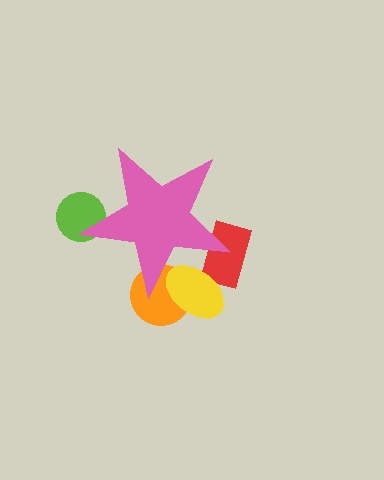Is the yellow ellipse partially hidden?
Yes, the yellow ellipse is partially hidden behind the pink star.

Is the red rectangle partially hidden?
Yes, the red rectangle is partially hidden behind the pink star.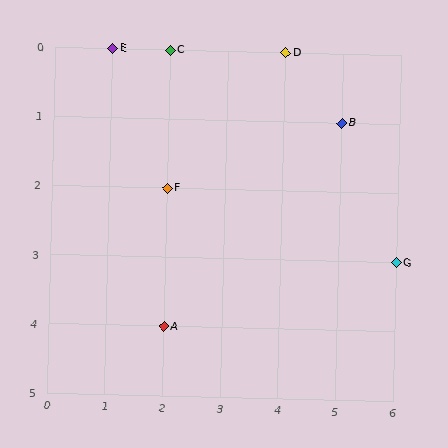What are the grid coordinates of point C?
Point C is at grid coordinates (2, 0).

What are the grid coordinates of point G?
Point G is at grid coordinates (6, 3).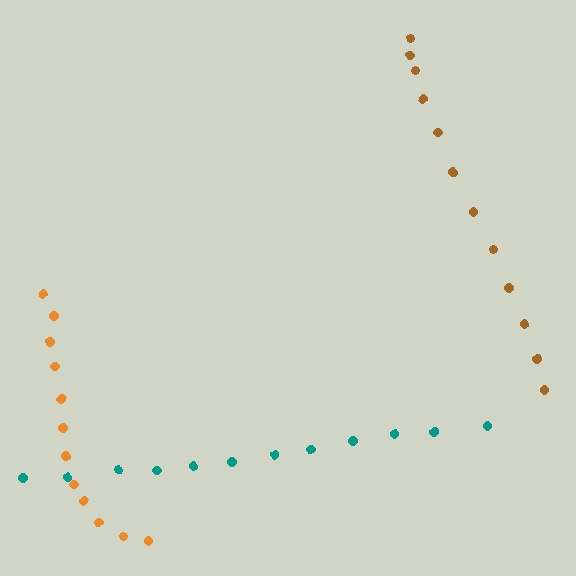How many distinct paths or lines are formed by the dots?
There are 3 distinct paths.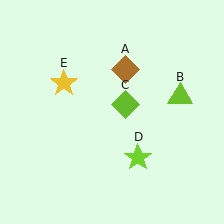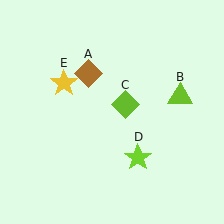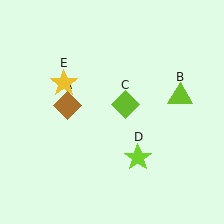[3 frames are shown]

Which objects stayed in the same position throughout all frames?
Lime triangle (object B) and lime diamond (object C) and lime star (object D) and yellow star (object E) remained stationary.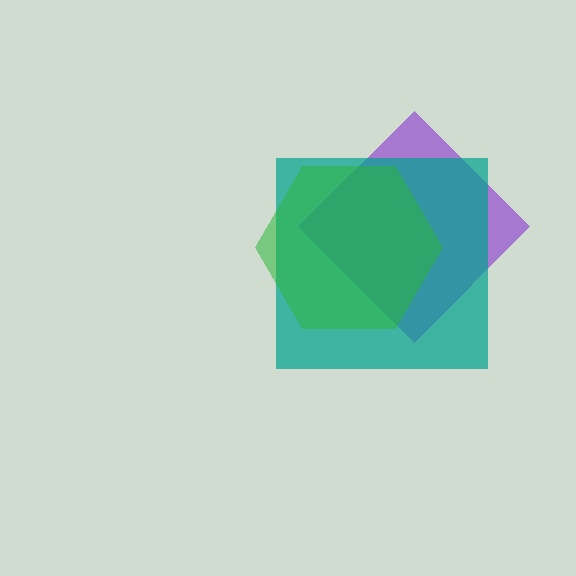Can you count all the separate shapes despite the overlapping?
Yes, there are 3 separate shapes.